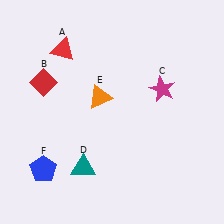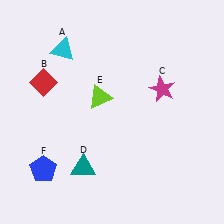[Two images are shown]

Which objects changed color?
A changed from red to cyan. E changed from orange to lime.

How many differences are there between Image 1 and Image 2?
There are 2 differences between the two images.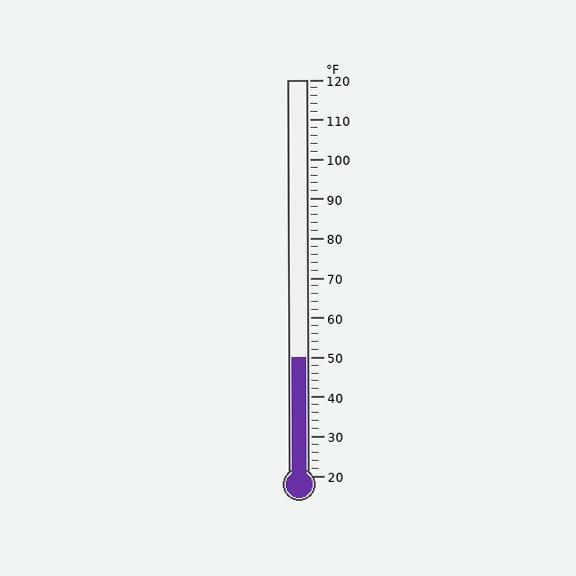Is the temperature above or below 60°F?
The temperature is below 60°F.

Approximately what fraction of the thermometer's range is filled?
The thermometer is filled to approximately 30% of its range.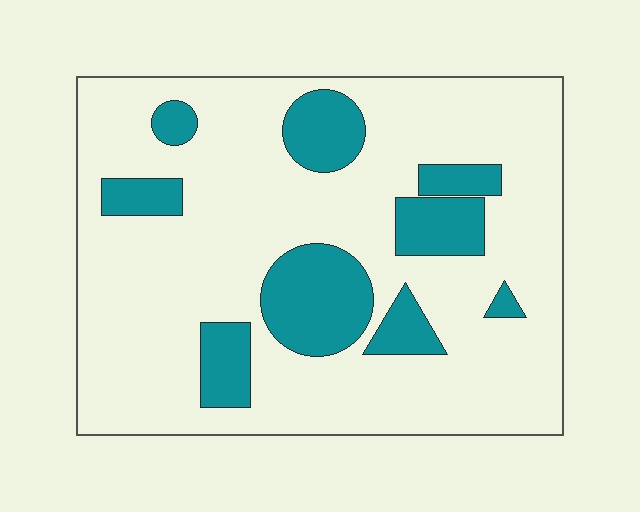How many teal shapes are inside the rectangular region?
9.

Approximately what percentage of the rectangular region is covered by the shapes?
Approximately 20%.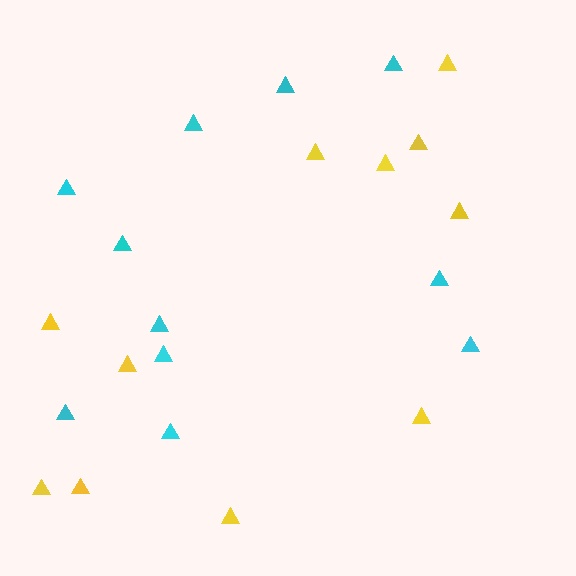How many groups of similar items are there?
There are 2 groups: one group of cyan triangles (11) and one group of yellow triangles (11).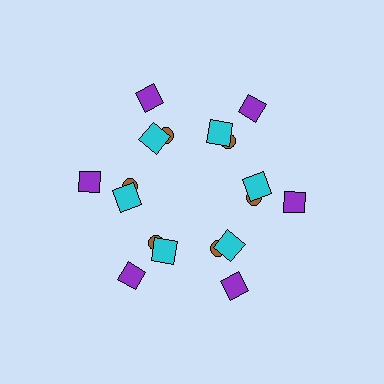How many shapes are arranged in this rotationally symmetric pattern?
There are 18 shapes, arranged in 6 groups of 3.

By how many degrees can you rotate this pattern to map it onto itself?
The pattern maps onto itself every 60 degrees of rotation.